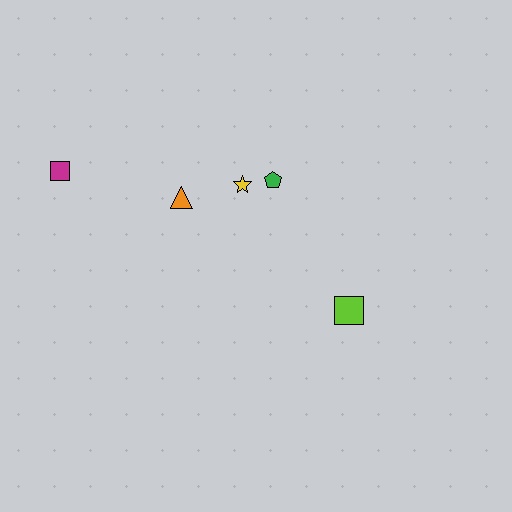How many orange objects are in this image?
There is 1 orange object.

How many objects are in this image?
There are 5 objects.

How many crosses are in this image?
There are no crosses.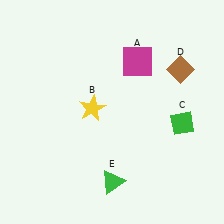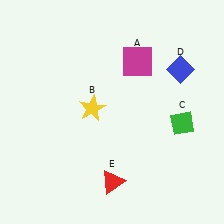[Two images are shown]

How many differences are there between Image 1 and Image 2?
There are 2 differences between the two images.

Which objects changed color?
D changed from brown to blue. E changed from green to red.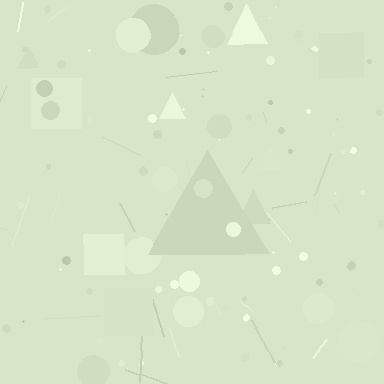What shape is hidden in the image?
A triangle is hidden in the image.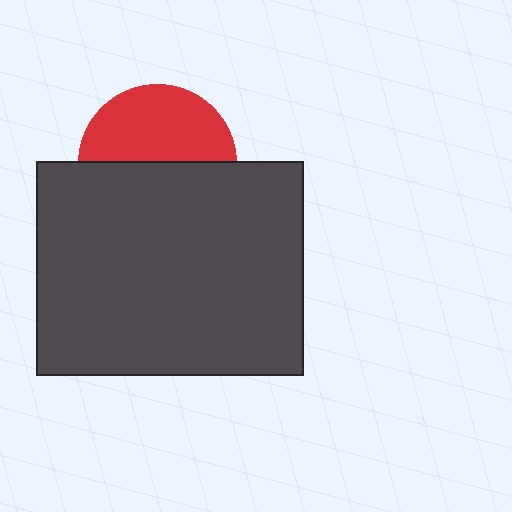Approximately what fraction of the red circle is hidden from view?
Roughly 52% of the red circle is hidden behind the dark gray rectangle.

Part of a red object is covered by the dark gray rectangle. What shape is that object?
It is a circle.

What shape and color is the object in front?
The object in front is a dark gray rectangle.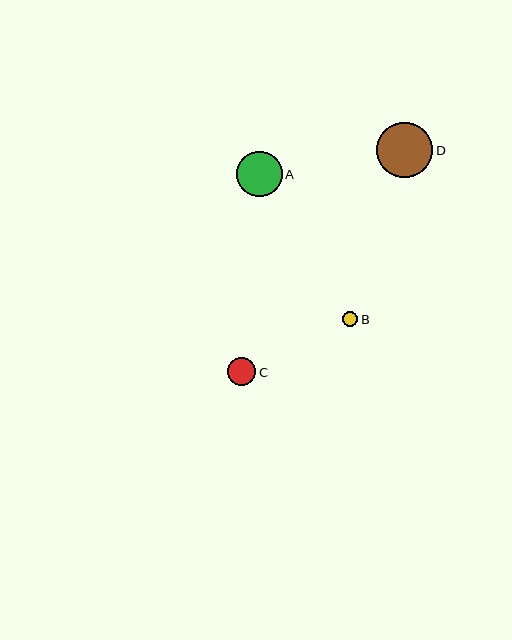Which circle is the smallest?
Circle B is the smallest with a size of approximately 15 pixels.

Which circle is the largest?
Circle D is the largest with a size of approximately 56 pixels.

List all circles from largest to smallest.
From largest to smallest: D, A, C, B.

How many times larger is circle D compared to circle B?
Circle D is approximately 3.7 times the size of circle B.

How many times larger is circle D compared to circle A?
Circle D is approximately 1.2 times the size of circle A.